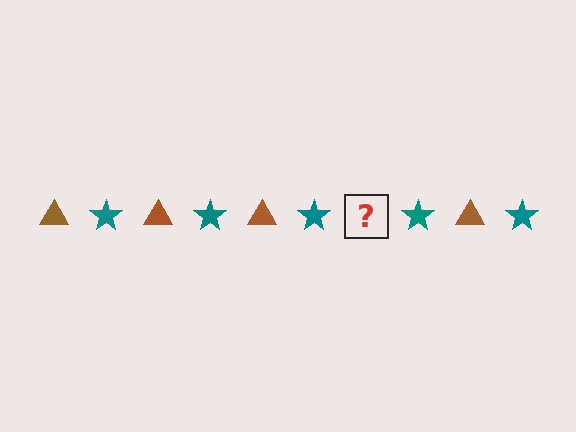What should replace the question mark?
The question mark should be replaced with a brown triangle.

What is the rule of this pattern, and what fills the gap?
The rule is that the pattern alternates between brown triangle and teal star. The gap should be filled with a brown triangle.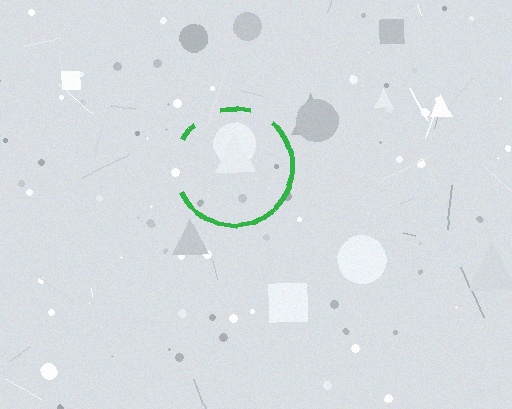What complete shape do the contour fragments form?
The contour fragments form a circle.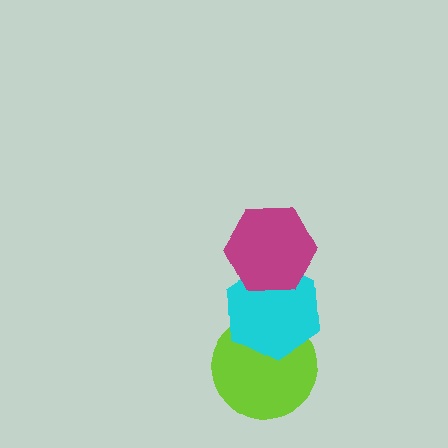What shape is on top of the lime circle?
The cyan hexagon is on top of the lime circle.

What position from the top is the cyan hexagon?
The cyan hexagon is 2nd from the top.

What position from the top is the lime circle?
The lime circle is 3rd from the top.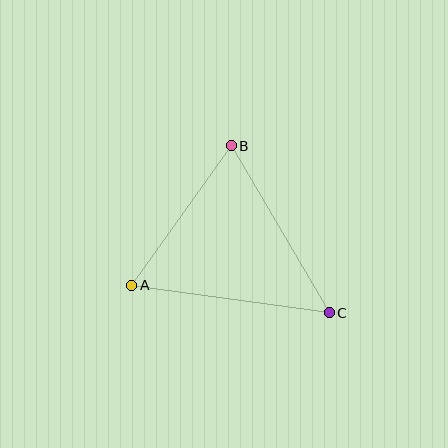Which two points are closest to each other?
Points A and B are closest to each other.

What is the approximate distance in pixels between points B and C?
The distance between B and C is approximately 194 pixels.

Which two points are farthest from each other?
Points A and C are farthest from each other.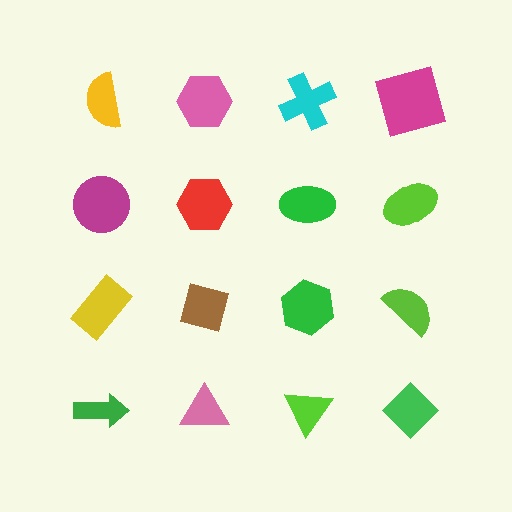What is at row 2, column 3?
A green ellipse.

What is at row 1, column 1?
A yellow semicircle.